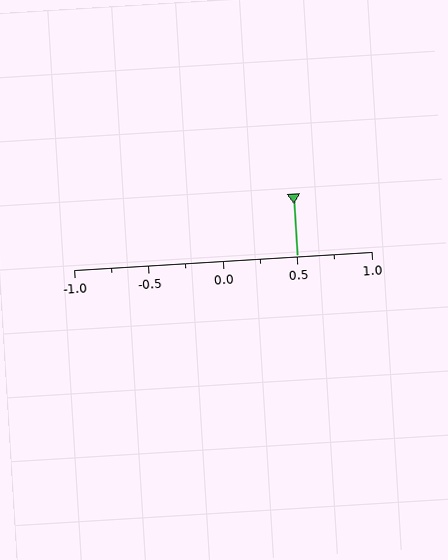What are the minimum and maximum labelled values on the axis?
The axis runs from -1.0 to 1.0.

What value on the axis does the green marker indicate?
The marker indicates approximately 0.5.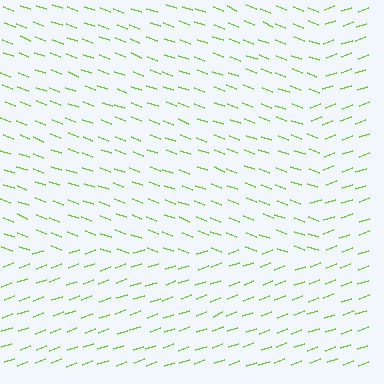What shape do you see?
I see a rectangle.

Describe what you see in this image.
The image is filled with small lime line segments. A rectangle region in the image has lines oriented differently from the surrounding lines, creating a visible texture boundary.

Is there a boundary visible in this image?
Yes, there is a texture boundary formed by a change in line orientation.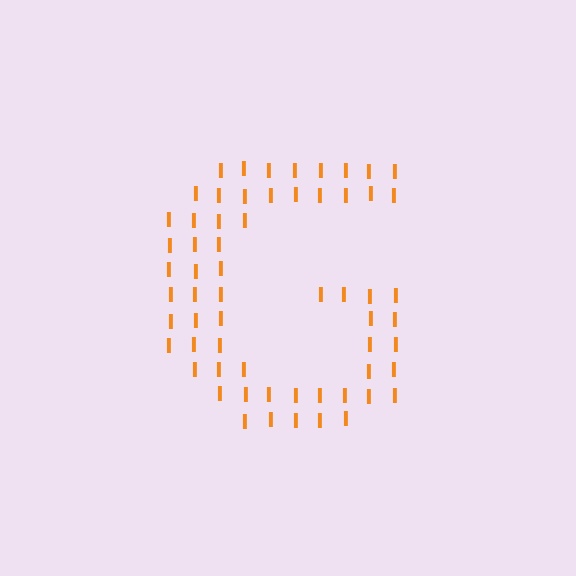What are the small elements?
The small elements are letter I's.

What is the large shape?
The large shape is the letter G.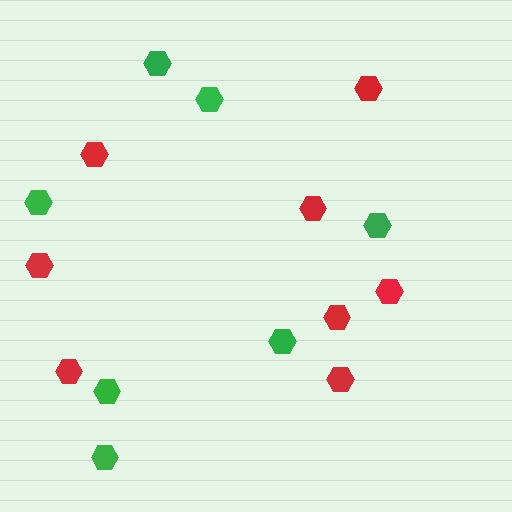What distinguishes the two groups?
There are 2 groups: one group of green hexagons (7) and one group of red hexagons (8).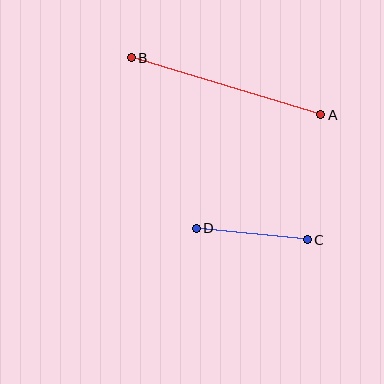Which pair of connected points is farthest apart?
Points A and B are farthest apart.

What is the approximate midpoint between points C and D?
The midpoint is at approximately (252, 234) pixels.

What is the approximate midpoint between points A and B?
The midpoint is at approximately (226, 86) pixels.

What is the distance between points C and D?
The distance is approximately 112 pixels.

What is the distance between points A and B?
The distance is approximately 198 pixels.